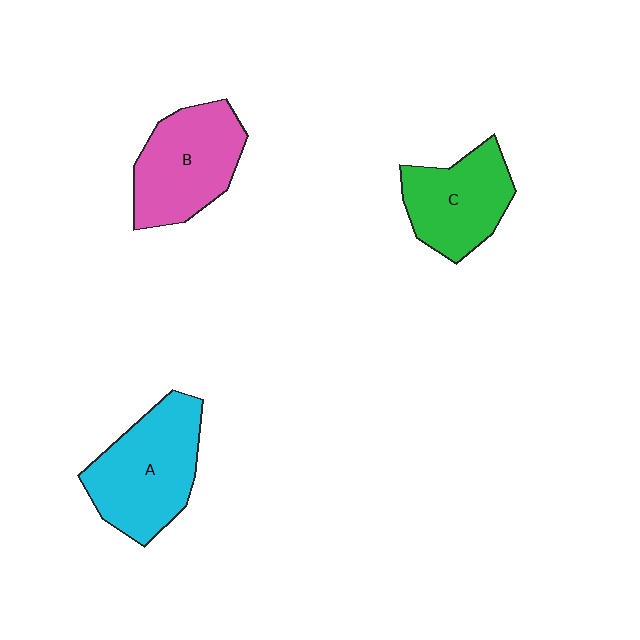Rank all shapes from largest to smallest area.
From largest to smallest: A (cyan), B (pink), C (green).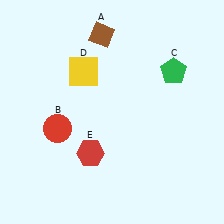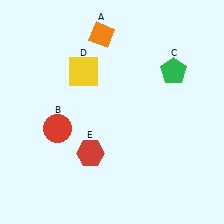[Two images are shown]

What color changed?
The diamond (A) changed from brown in Image 1 to orange in Image 2.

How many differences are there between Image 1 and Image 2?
There is 1 difference between the two images.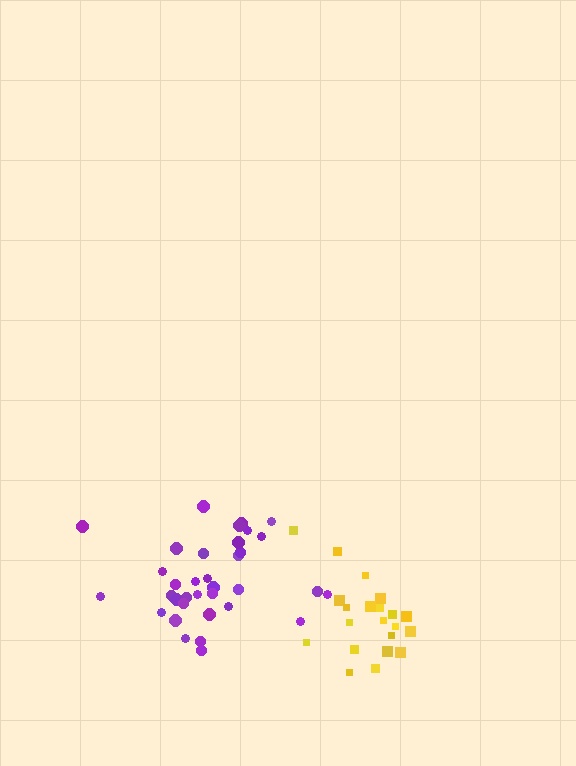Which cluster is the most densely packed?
Purple.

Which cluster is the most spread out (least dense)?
Yellow.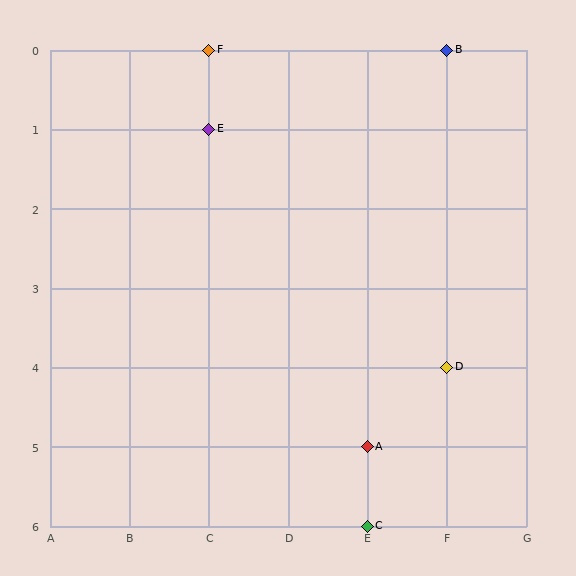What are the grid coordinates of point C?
Point C is at grid coordinates (E, 6).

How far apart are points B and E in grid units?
Points B and E are 3 columns and 1 row apart (about 3.2 grid units diagonally).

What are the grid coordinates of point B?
Point B is at grid coordinates (F, 0).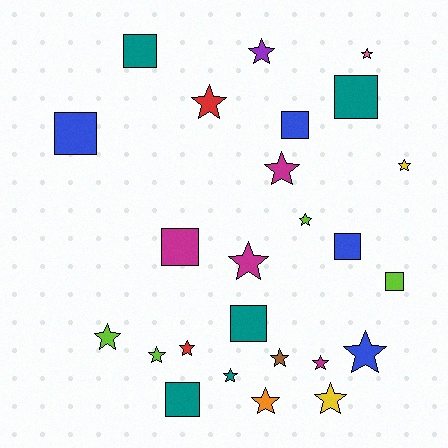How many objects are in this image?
There are 25 objects.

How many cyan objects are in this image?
There are no cyan objects.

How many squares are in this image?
There are 9 squares.